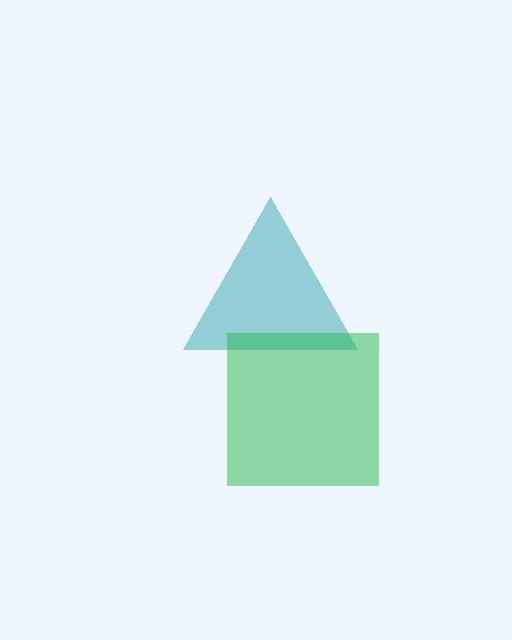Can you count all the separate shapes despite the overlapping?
Yes, there are 2 separate shapes.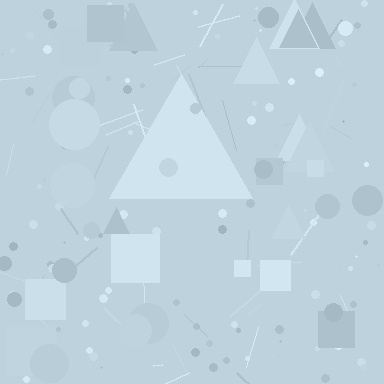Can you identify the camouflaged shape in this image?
The camouflaged shape is a triangle.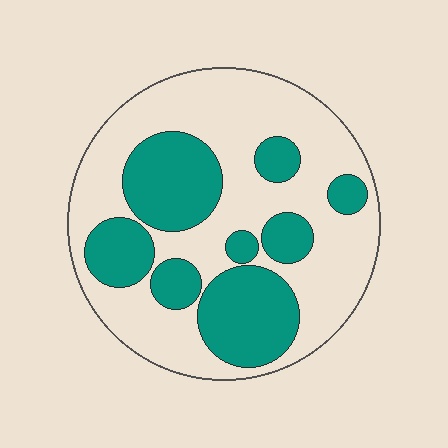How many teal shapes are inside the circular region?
8.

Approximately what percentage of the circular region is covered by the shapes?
Approximately 35%.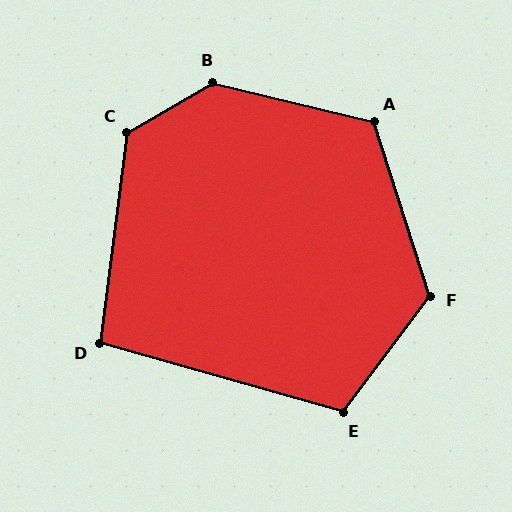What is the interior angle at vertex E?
Approximately 111 degrees (obtuse).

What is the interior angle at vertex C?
Approximately 127 degrees (obtuse).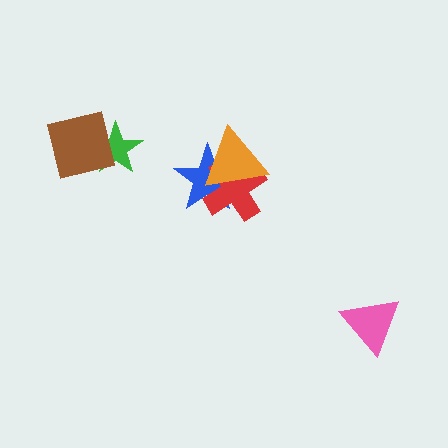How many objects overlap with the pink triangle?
0 objects overlap with the pink triangle.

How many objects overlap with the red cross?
2 objects overlap with the red cross.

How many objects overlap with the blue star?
2 objects overlap with the blue star.